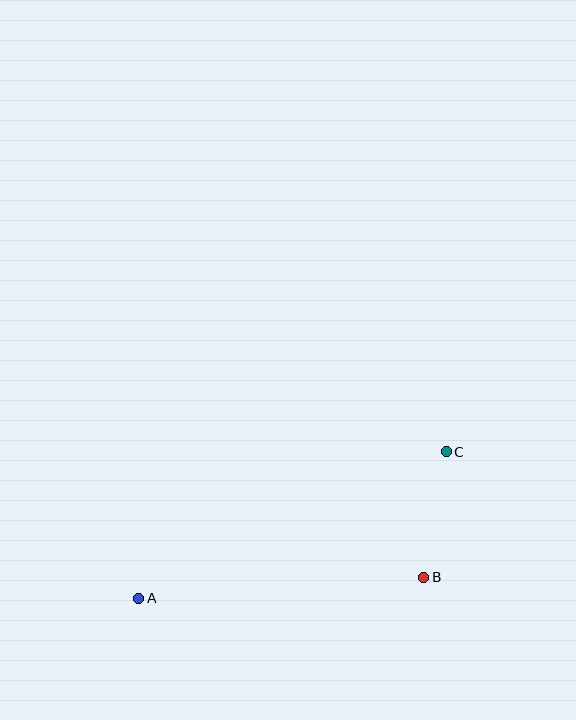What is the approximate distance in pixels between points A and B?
The distance between A and B is approximately 286 pixels.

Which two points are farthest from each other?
Points A and C are farthest from each other.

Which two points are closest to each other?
Points B and C are closest to each other.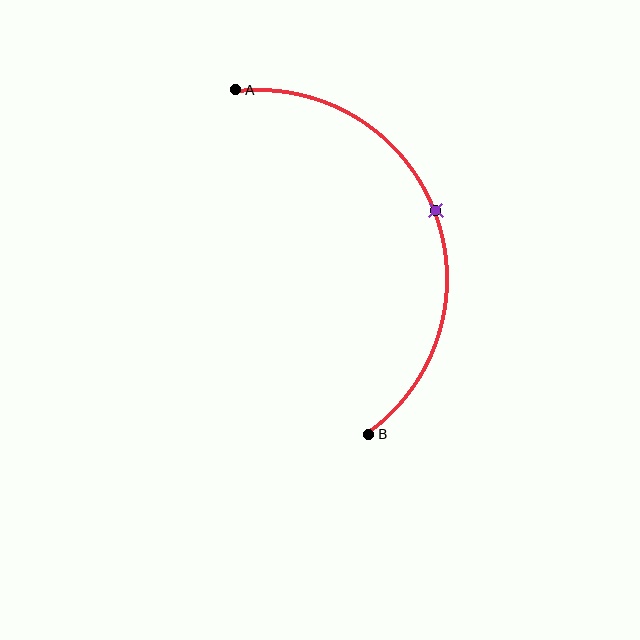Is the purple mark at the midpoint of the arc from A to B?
Yes. The purple mark lies on the arc at equal arc-length from both A and B — it is the arc midpoint.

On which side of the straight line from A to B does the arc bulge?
The arc bulges to the right of the straight line connecting A and B.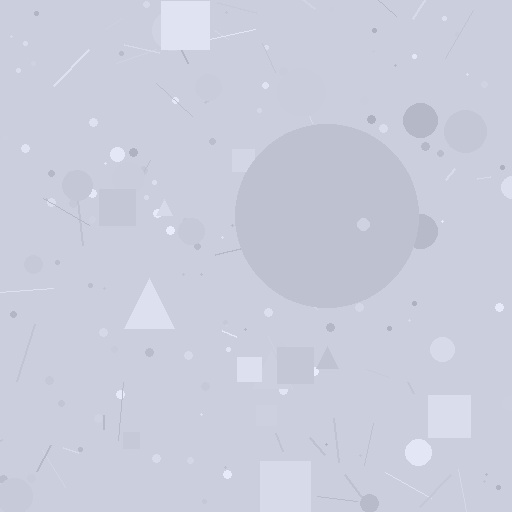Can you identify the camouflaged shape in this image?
The camouflaged shape is a circle.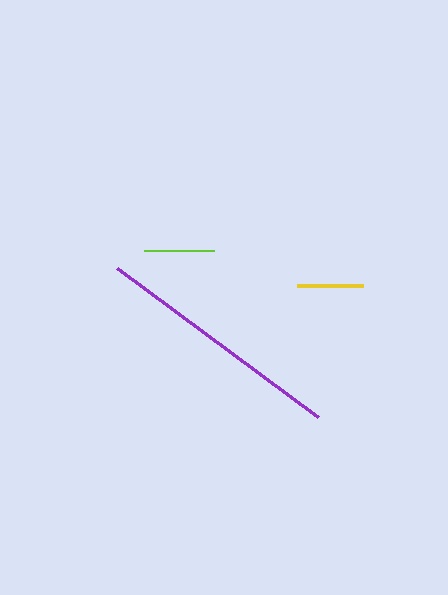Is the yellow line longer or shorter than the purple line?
The purple line is longer than the yellow line.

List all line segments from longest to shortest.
From longest to shortest: purple, lime, yellow.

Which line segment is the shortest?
The yellow line is the shortest at approximately 66 pixels.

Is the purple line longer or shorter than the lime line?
The purple line is longer than the lime line.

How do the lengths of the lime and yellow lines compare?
The lime and yellow lines are approximately the same length.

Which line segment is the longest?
The purple line is the longest at approximately 250 pixels.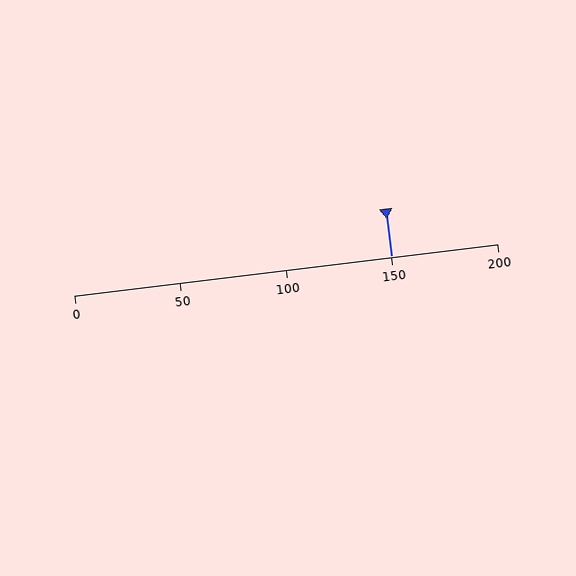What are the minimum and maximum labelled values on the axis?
The axis runs from 0 to 200.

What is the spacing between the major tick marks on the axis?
The major ticks are spaced 50 apart.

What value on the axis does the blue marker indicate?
The marker indicates approximately 150.